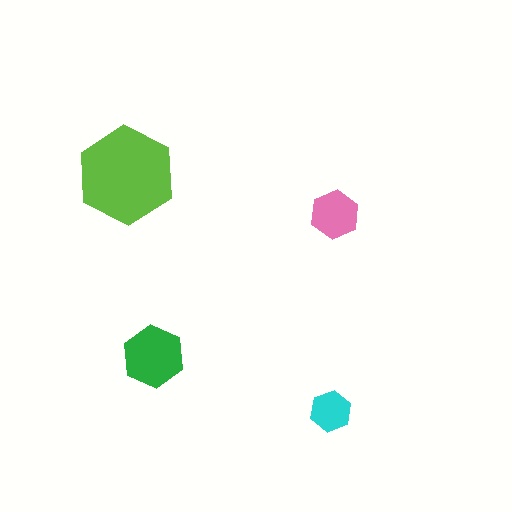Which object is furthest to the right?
The pink hexagon is rightmost.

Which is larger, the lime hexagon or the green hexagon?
The lime one.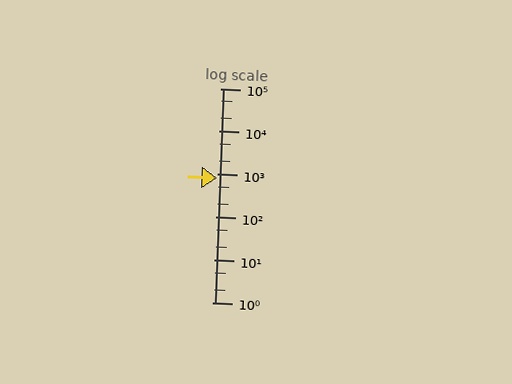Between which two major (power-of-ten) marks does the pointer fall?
The pointer is between 100 and 1000.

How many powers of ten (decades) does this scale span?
The scale spans 5 decades, from 1 to 100000.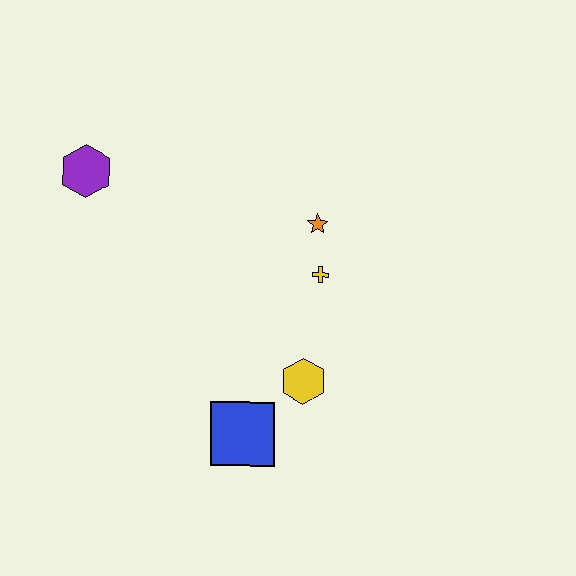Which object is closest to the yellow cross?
The orange star is closest to the yellow cross.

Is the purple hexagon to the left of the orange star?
Yes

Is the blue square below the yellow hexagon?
Yes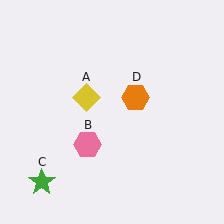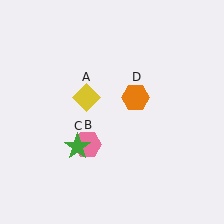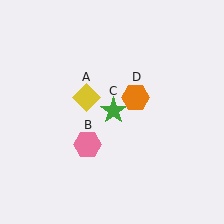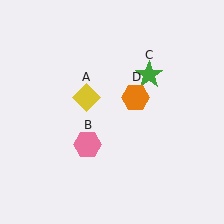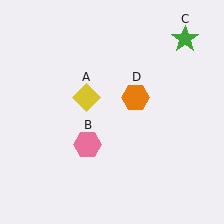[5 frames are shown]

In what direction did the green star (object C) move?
The green star (object C) moved up and to the right.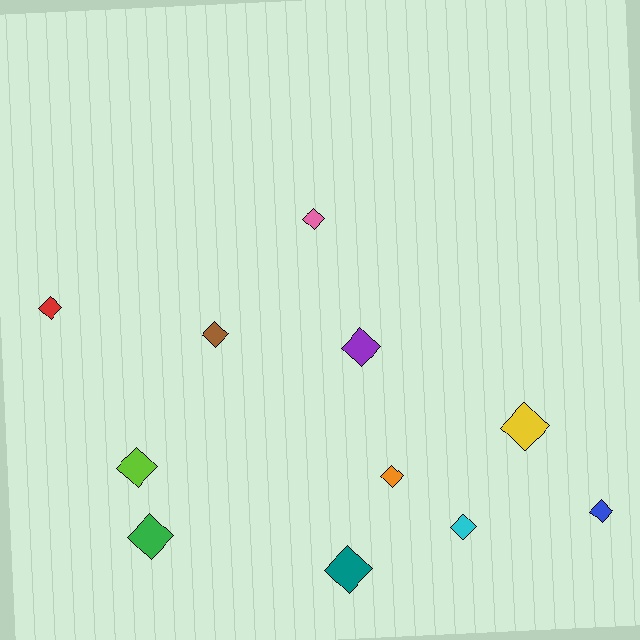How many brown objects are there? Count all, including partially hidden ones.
There is 1 brown object.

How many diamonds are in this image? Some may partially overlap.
There are 11 diamonds.